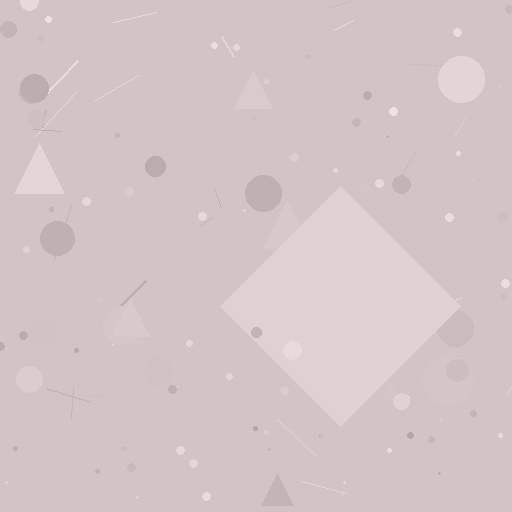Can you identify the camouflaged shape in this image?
The camouflaged shape is a diamond.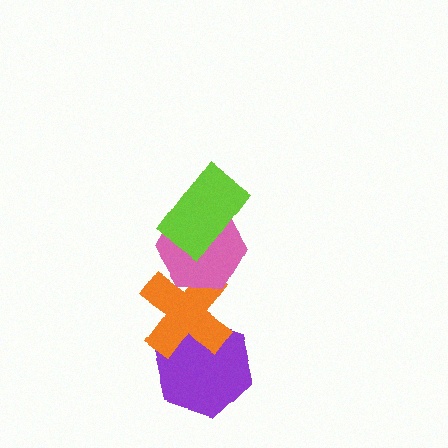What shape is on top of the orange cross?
The pink hexagon is on top of the orange cross.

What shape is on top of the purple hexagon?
The orange cross is on top of the purple hexagon.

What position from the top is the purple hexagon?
The purple hexagon is 4th from the top.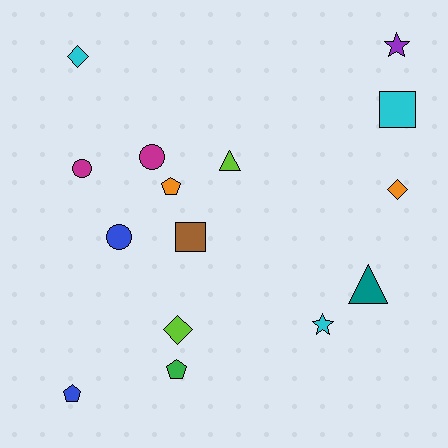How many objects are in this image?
There are 15 objects.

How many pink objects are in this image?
There are no pink objects.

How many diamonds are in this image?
There are 3 diamonds.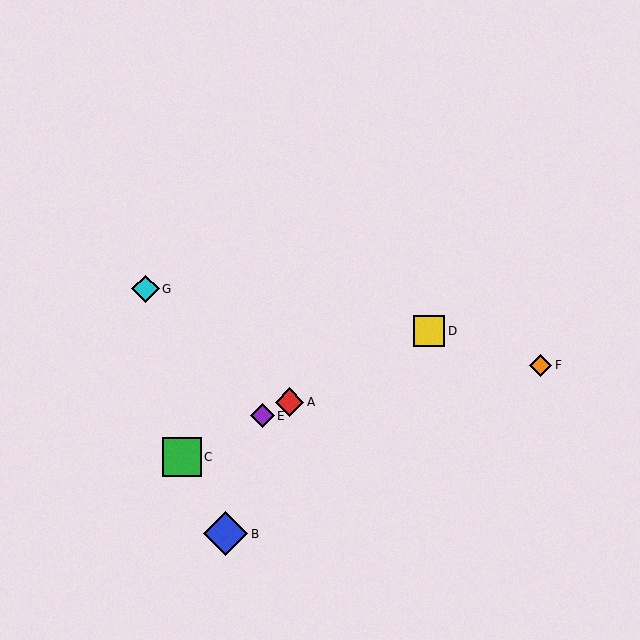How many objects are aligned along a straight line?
4 objects (A, C, D, E) are aligned along a straight line.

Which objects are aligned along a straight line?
Objects A, C, D, E are aligned along a straight line.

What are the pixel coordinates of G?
Object G is at (145, 289).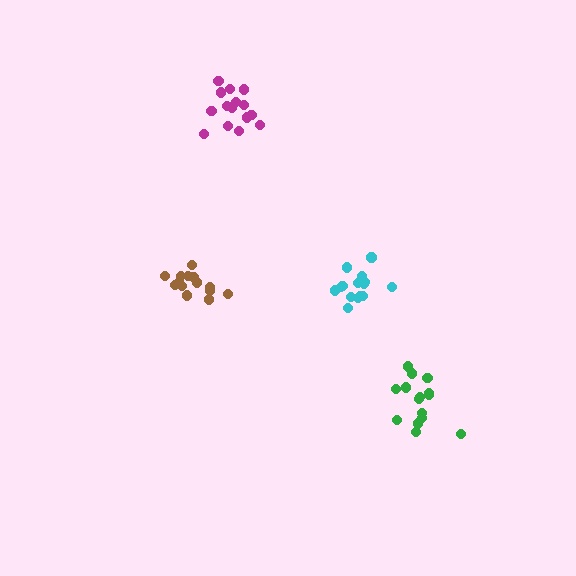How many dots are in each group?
Group 1: 14 dots, Group 2: 15 dots, Group 3: 15 dots, Group 4: 15 dots (59 total).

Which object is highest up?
The magenta cluster is topmost.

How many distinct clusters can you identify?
There are 4 distinct clusters.